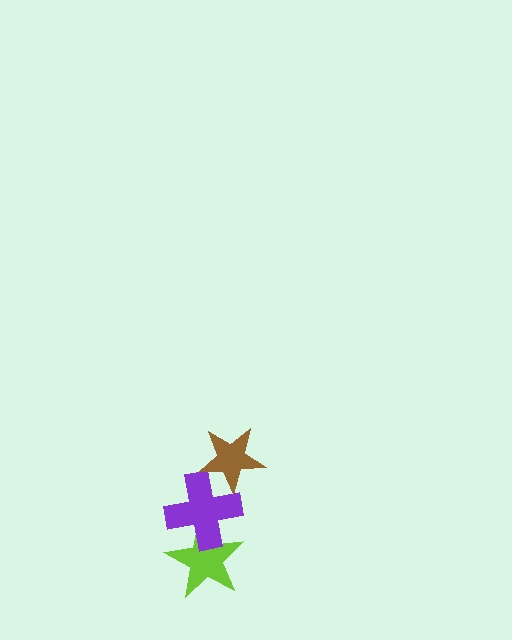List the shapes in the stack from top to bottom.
From top to bottom: the brown star, the purple cross, the lime star.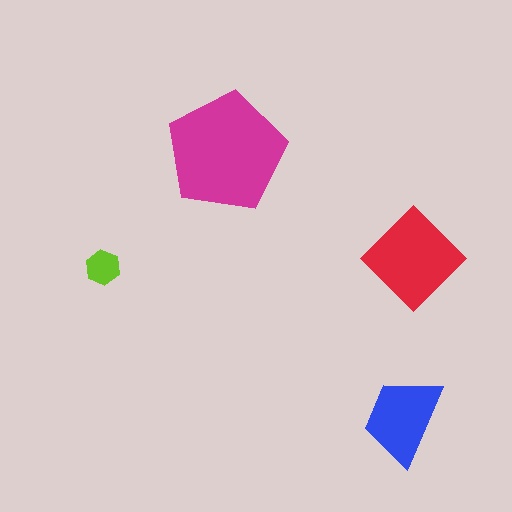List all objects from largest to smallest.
The magenta pentagon, the red diamond, the blue trapezoid, the lime hexagon.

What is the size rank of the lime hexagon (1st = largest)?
4th.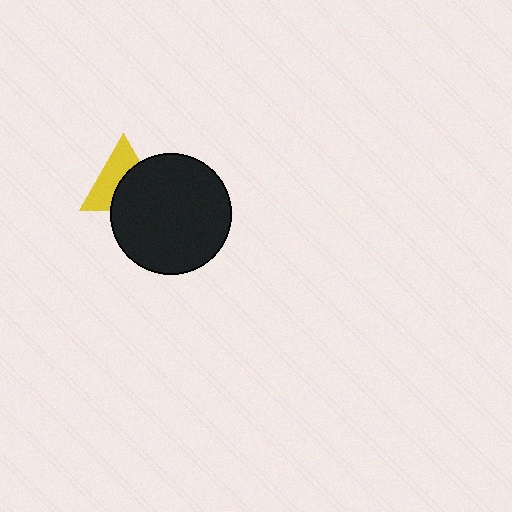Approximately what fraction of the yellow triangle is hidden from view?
Roughly 49% of the yellow triangle is hidden behind the black circle.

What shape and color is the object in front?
The object in front is a black circle.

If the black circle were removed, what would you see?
You would see the complete yellow triangle.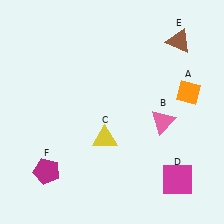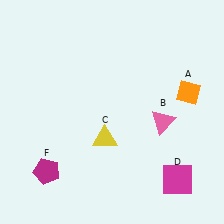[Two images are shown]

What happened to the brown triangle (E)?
The brown triangle (E) was removed in Image 2. It was in the top-right area of Image 1.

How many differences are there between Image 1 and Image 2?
There is 1 difference between the two images.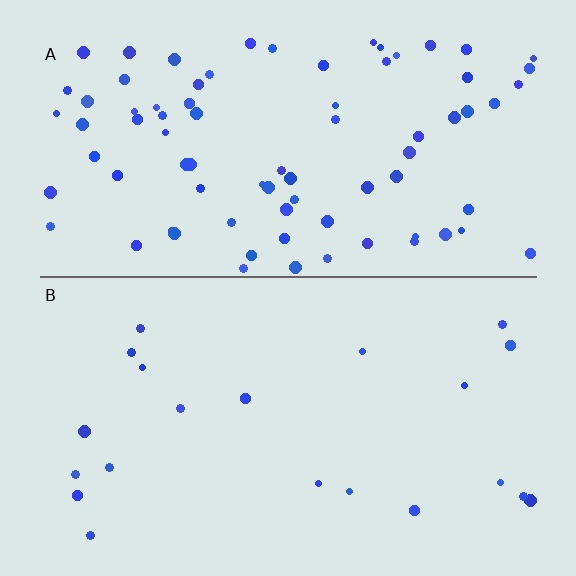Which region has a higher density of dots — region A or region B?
A (the top).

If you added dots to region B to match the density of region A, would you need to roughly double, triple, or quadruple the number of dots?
Approximately quadruple.